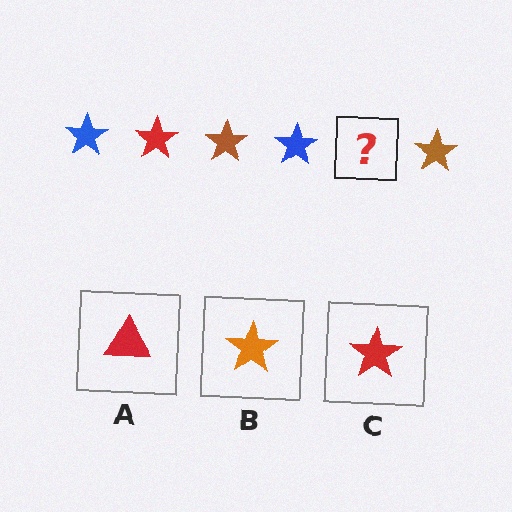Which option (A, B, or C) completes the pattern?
C.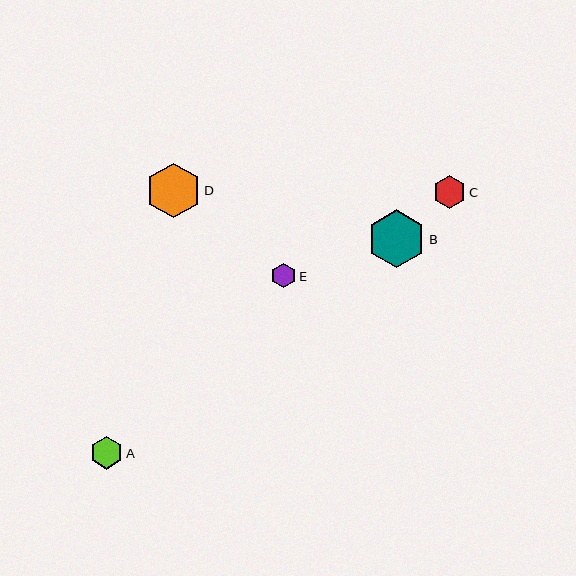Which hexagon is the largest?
Hexagon B is the largest with a size of approximately 58 pixels.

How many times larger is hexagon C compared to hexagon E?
Hexagon C is approximately 1.3 times the size of hexagon E.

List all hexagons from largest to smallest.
From largest to smallest: B, D, A, C, E.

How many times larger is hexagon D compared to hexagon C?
Hexagon D is approximately 1.7 times the size of hexagon C.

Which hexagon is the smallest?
Hexagon E is the smallest with a size of approximately 25 pixels.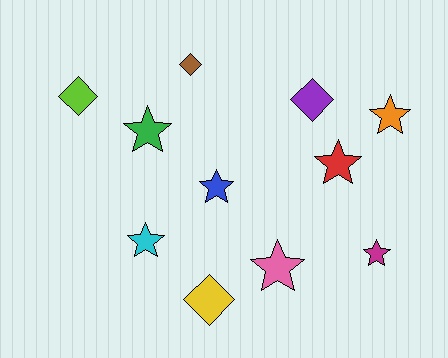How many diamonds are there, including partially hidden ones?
There are 4 diamonds.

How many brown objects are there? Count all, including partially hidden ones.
There is 1 brown object.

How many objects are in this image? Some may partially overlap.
There are 11 objects.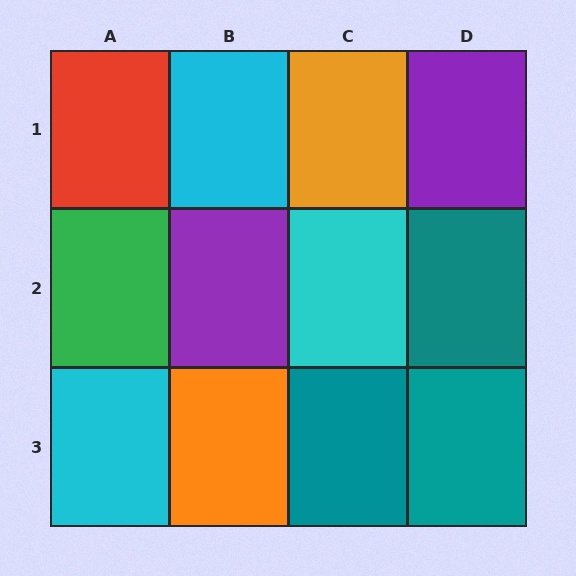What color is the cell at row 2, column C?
Cyan.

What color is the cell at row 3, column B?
Orange.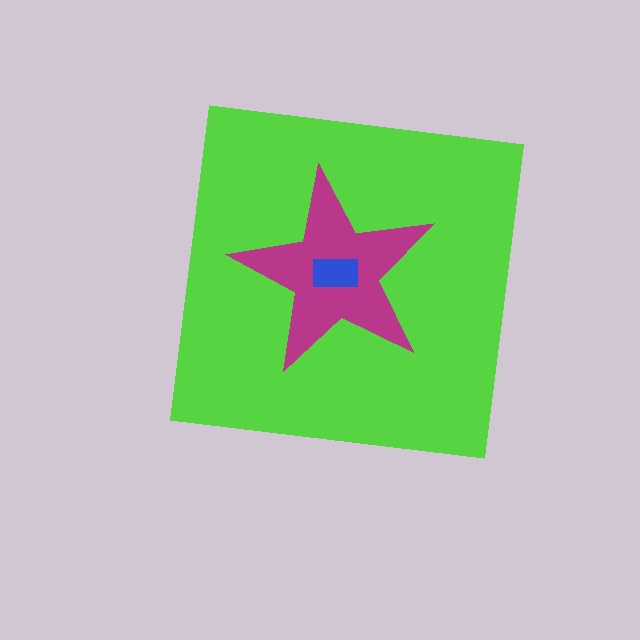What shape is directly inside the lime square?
The magenta star.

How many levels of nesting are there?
3.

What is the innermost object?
The blue rectangle.